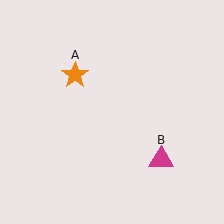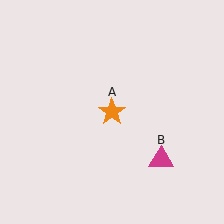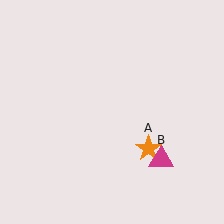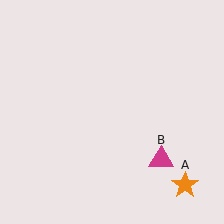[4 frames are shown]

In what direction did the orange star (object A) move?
The orange star (object A) moved down and to the right.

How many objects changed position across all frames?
1 object changed position: orange star (object A).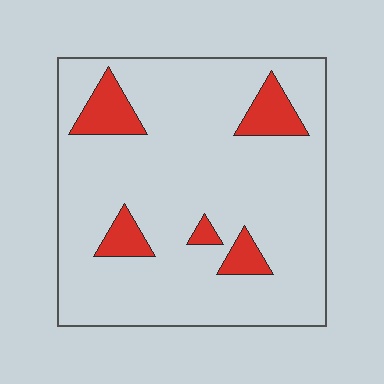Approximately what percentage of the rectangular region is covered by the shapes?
Approximately 15%.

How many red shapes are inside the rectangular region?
5.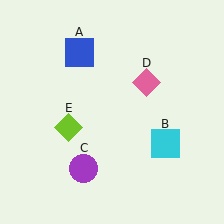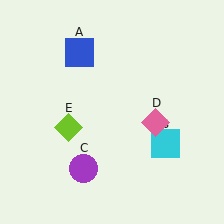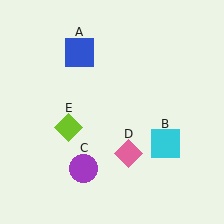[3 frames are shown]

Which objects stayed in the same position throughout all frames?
Blue square (object A) and cyan square (object B) and purple circle (object C) and lime diamond (object E) remained stationary.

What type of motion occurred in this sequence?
The pink diamond (object D) rotated clockwise around the center of the scene.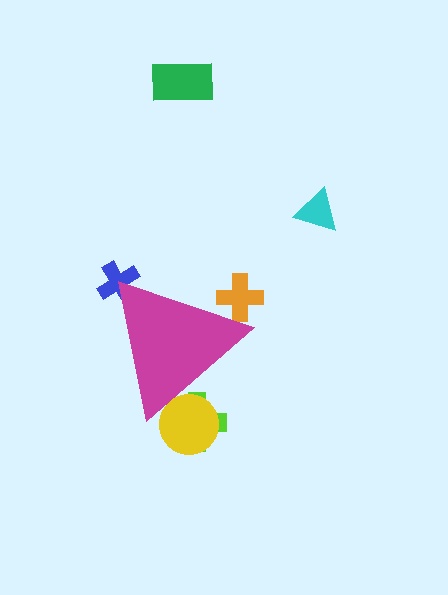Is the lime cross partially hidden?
Yes, the lime cross is partially hidden behind the magenta triangle.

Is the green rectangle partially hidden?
No, the green rectangle is fully visible.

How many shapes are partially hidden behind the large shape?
4 shapes are partially hidden.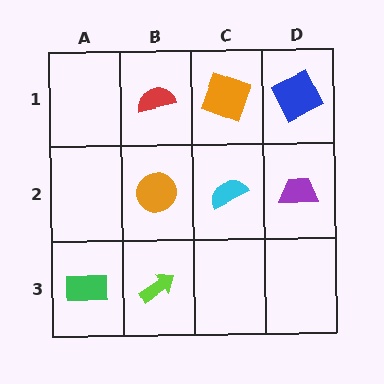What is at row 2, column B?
An orange circle.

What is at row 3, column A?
A green rectangle.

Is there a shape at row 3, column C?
No, that cell is empty.